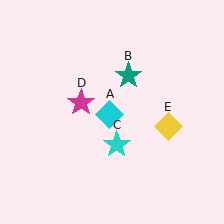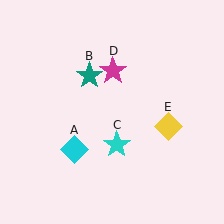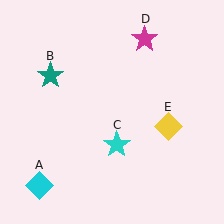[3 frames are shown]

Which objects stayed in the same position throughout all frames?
Cyan star (object C) and yellow diamond (object E) remained stationary.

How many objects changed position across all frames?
3 objects changed position: cyan diamond (object A), teal star (object B), magenta star (object D).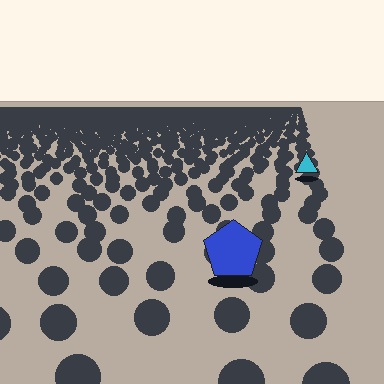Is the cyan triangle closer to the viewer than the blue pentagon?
No. The blue pentagon is closer — you can tell from the texture gradient: the ground texture is coarser near it.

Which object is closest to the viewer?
The blue pentagon is closest. The texture marks near it are larger and more spread out.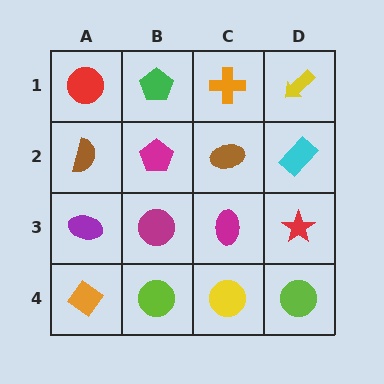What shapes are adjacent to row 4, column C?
A magenta ellipse (row 3, column C), a lime circle (row 4, column B), a lime circle (row 4, column D).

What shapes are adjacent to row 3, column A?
A brown semicircle (row 2, column A), an orange diamond (row 4, column A), a magenta circle (row 3, column B).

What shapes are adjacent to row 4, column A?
A purple ellipse (row 3, column A), a lime circle (row 4, column B).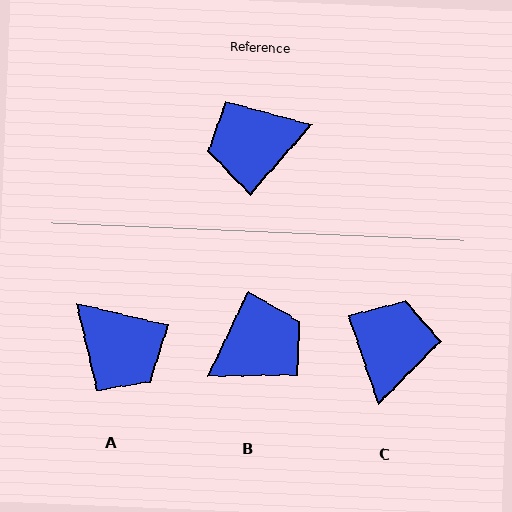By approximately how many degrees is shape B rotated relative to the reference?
Approximately 163 degrees clockwise.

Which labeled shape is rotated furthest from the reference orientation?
B, about 163 degrees away.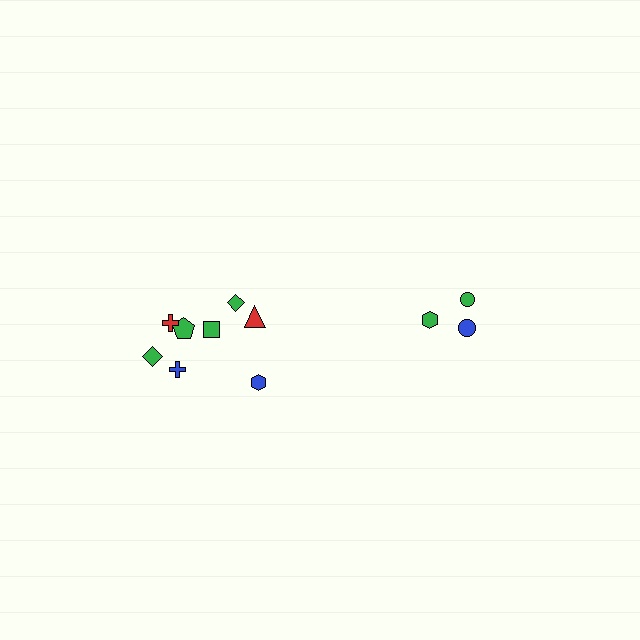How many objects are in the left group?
There are 8 objects.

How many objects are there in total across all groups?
There are 11 objects.